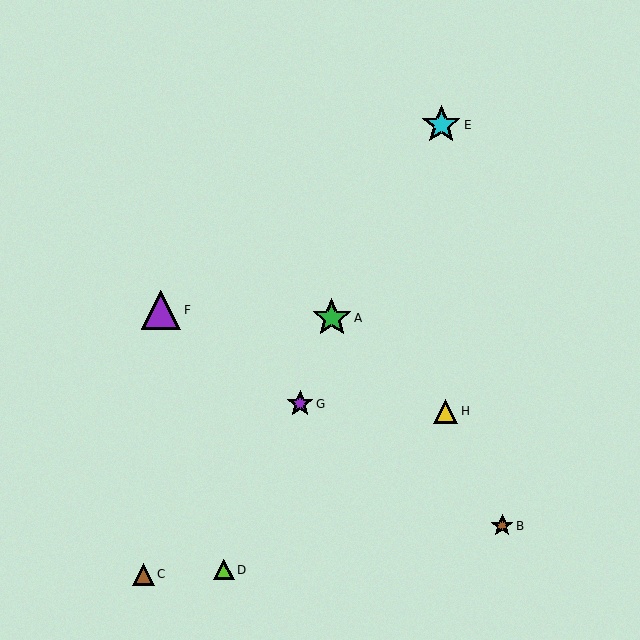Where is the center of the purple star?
The center of the purple star is at (300, 404).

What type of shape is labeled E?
Shape E is a cyan star.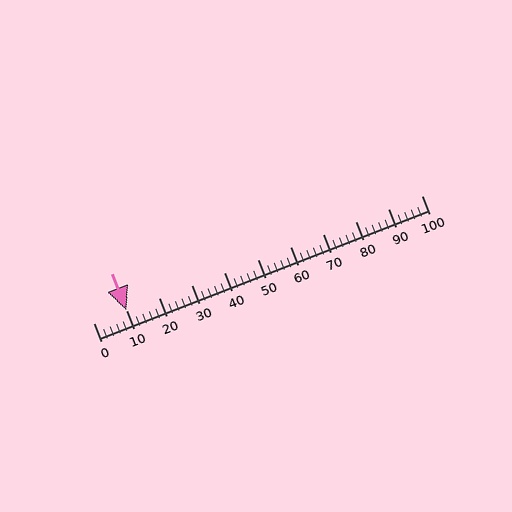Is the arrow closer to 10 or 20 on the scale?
The arrow is closer to 10.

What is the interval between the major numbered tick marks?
The major tick marks are spaced 10 units apart.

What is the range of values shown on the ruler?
The ruler shows values from 0 to 100.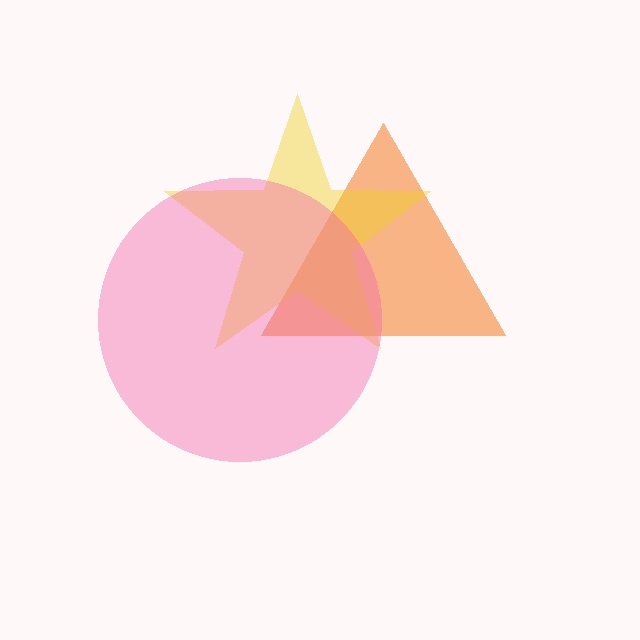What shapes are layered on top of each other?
The layered shapes are: an orange triangle, a yellow star, a pink circle.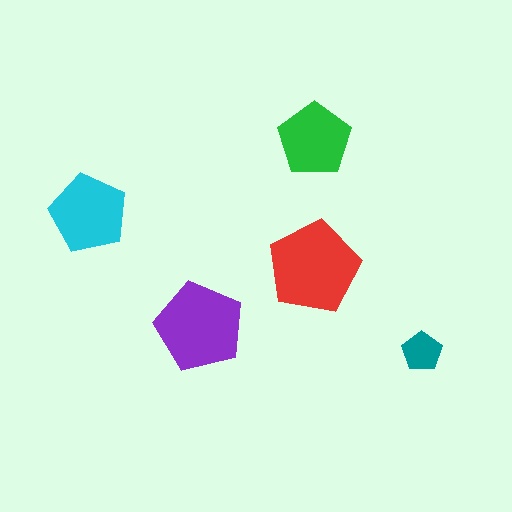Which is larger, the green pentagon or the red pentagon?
The red one.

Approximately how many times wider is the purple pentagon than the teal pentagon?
About 2 times wider.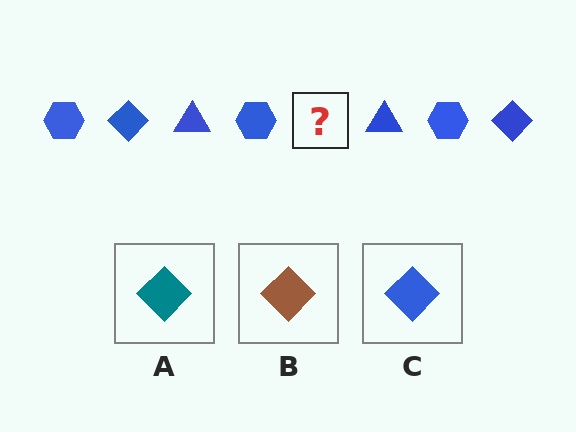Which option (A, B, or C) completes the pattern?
C.